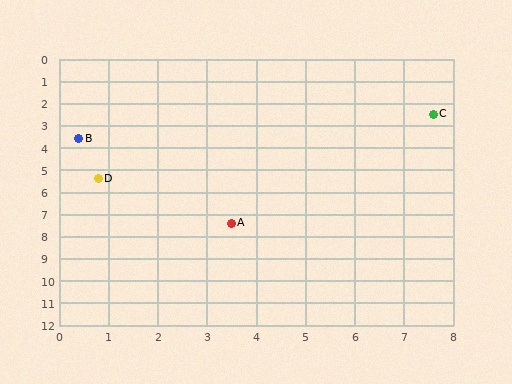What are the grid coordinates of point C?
Point C is at approximately (7.6, 2.5).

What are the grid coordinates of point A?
Point A is at approximately (3.5, 7.4).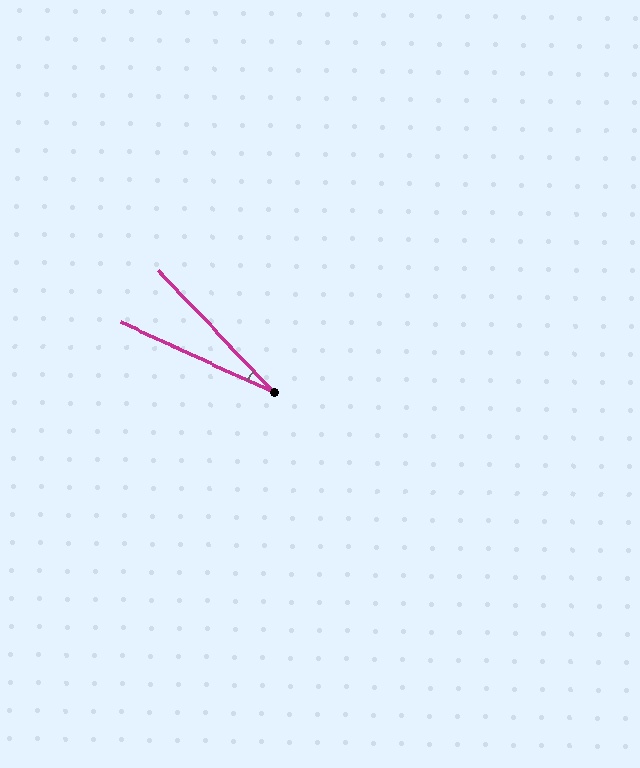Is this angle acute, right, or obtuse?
It is acute.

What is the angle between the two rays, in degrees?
Approximately 22 degrees.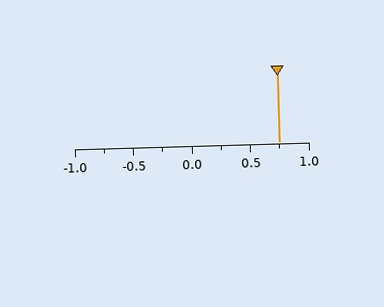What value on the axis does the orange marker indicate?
The marker indicates approximately 0.75.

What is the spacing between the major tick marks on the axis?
The major ticks are spaced 0.5 apart.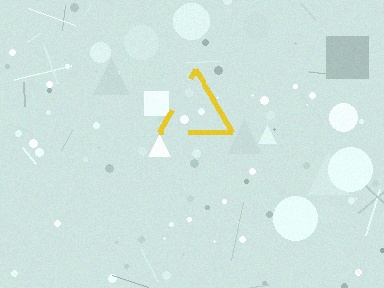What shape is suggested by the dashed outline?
The dashed outline suggests a triangle.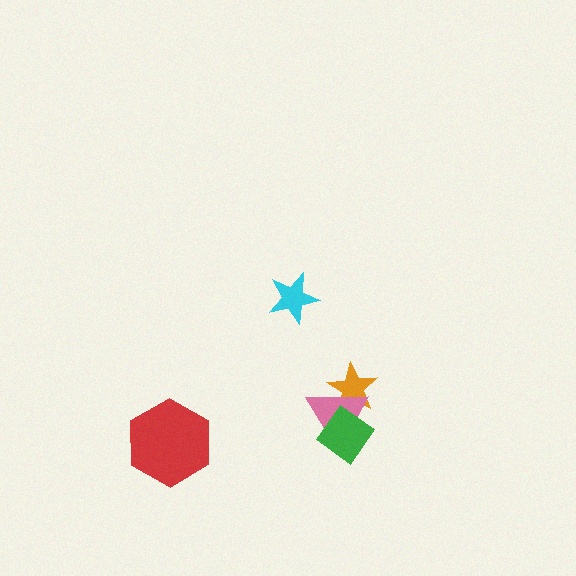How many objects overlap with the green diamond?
2 objects overlap with the green diamond.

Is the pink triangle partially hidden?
Yes, it is partially covered by another shape.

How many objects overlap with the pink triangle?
2 objects overlap with the pink triangle.